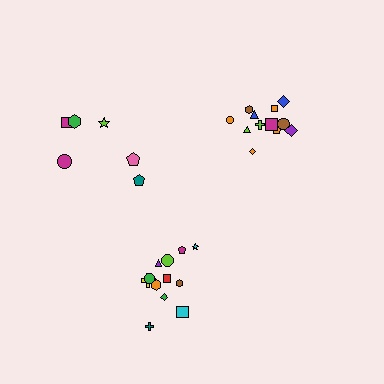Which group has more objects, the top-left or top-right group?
The top-right group.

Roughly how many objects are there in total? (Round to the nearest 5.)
Roughly 30 objects in total.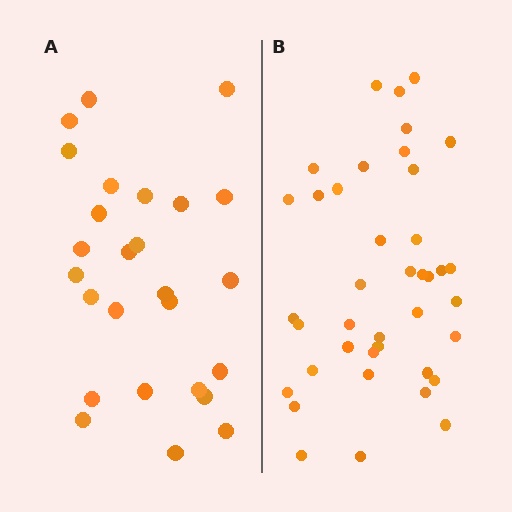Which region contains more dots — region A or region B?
Region B (the right region) has more dots.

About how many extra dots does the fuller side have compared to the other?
Region B has approximately 15 more dots than region A.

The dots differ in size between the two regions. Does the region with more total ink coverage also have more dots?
No. Region A has more total ink coverage because its dots are larger, but region B actually contains more individual dots. Total area can be misleading — the number of items is what matters here.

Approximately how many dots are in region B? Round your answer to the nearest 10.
About 40 dots.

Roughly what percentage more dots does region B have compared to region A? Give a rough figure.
About 55% more.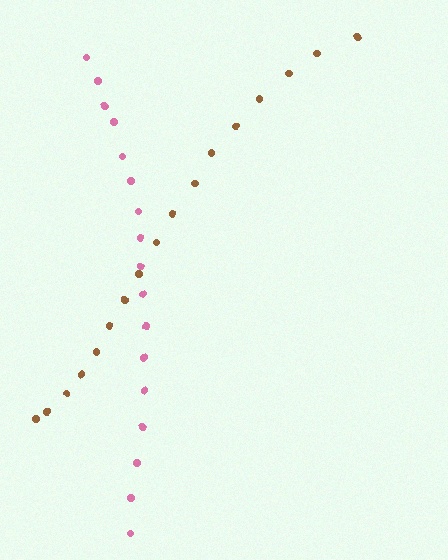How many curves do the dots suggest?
There are 2 distinct paths.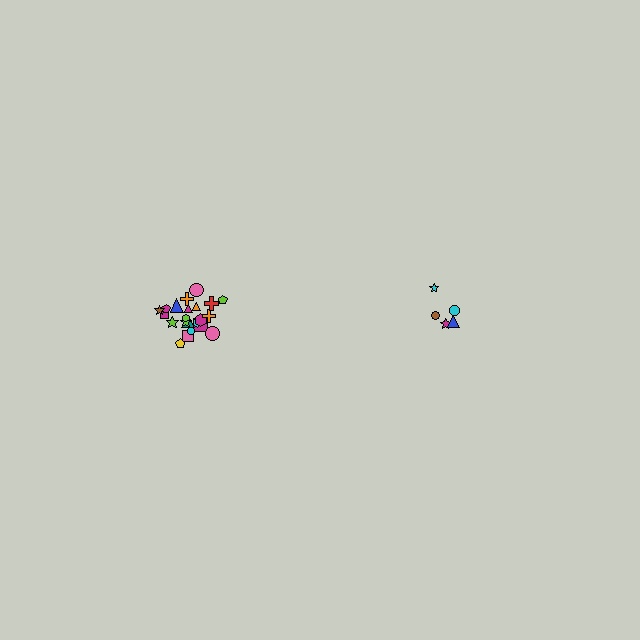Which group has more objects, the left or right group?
The left group.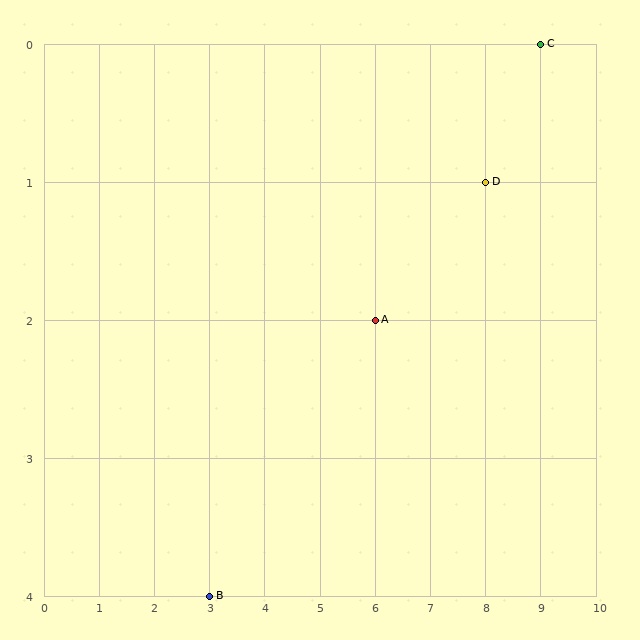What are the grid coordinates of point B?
Point B is at grid coordinates (3, 4).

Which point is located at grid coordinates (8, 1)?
Point D is at (8, 1).